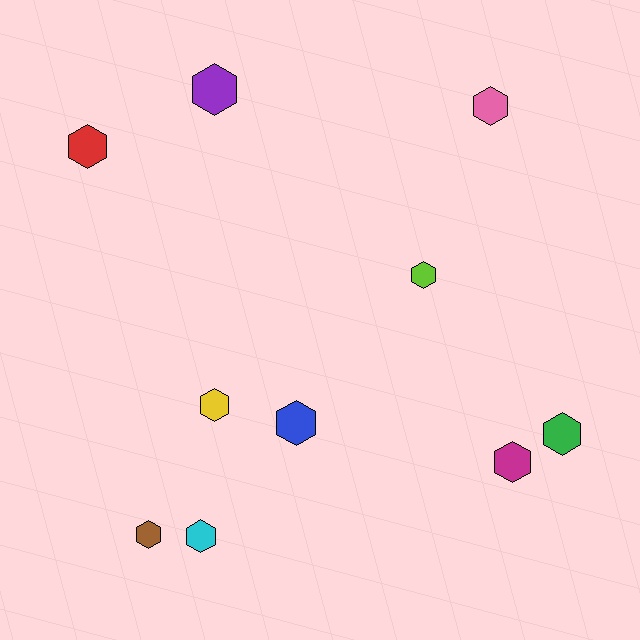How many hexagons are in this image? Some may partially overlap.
There are 10 hexagons.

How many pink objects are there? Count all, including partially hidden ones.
There is 1 pink object.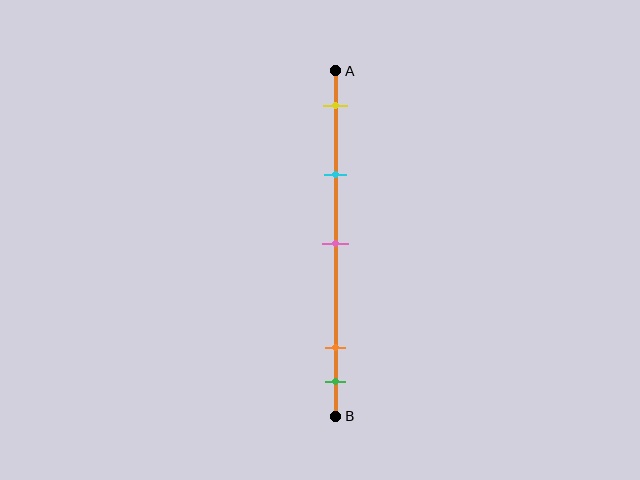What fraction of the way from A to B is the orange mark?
The orange mark is approximately 80% (0.8) of the way from A to B.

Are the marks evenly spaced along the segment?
No, the marks are not evenly spaced.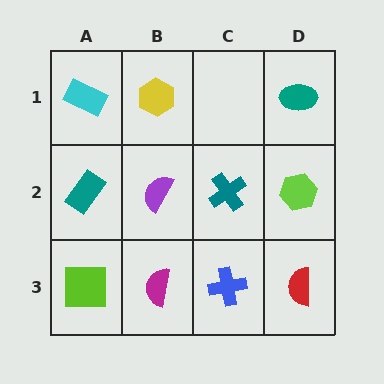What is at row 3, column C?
A blue cross.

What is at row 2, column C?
A teal cross.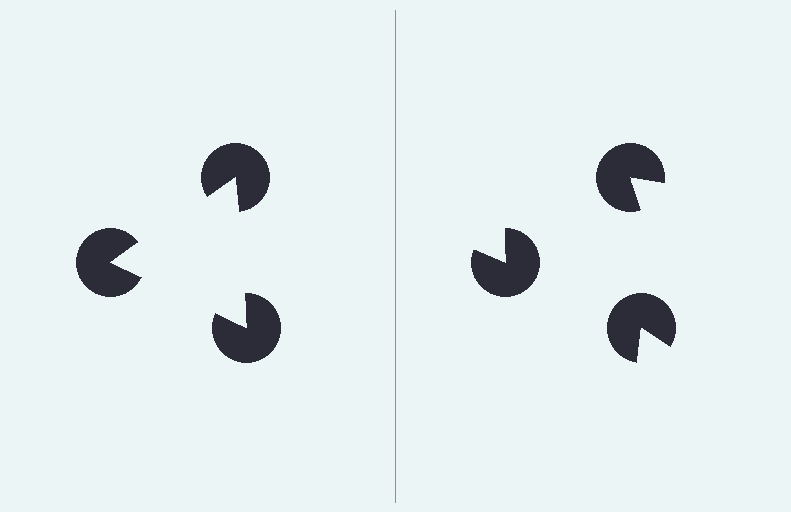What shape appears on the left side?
An illusory triangle.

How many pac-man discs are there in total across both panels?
6 — 3 on each side.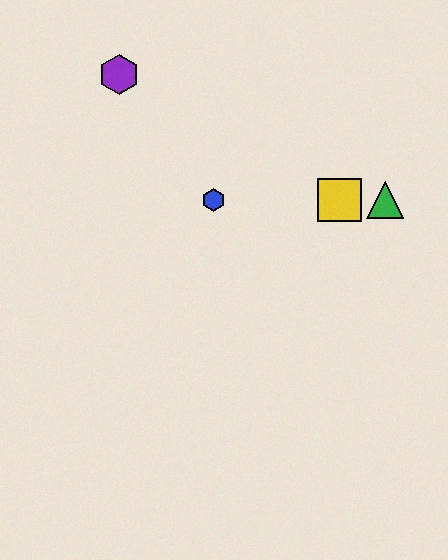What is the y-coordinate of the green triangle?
The green triangle is at y≈200.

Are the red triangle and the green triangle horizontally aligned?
Yes, both are at y≈200.